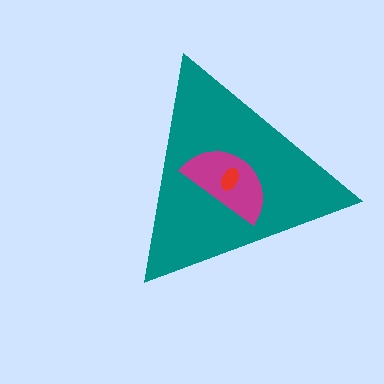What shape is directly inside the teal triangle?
The magenta semicircle.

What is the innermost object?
The red ellipse.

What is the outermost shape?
The teal triangle.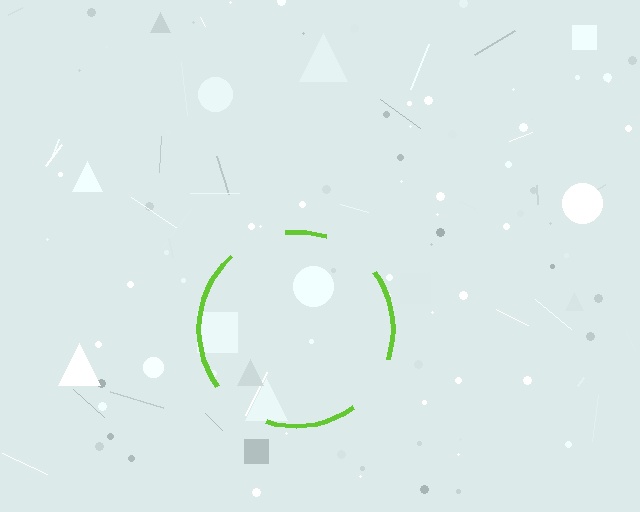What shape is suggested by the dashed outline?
The dashed outline suggests a circle.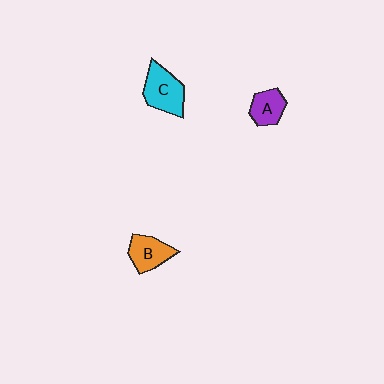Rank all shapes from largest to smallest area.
From largest to smallest: C (cyan), B (orange), A (purple).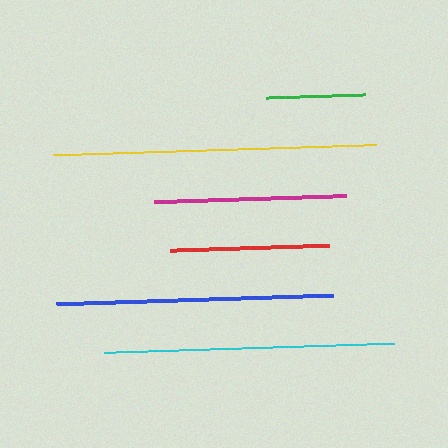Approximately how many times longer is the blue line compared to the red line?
The blue line is approximately 1.7 times the length of the red line.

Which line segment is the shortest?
The green line is the shortest at approximately 98 pixels.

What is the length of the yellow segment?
The yellow segment is approximately 323 pixels long.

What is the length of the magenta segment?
The magenta segment is approximately 193 pixels long.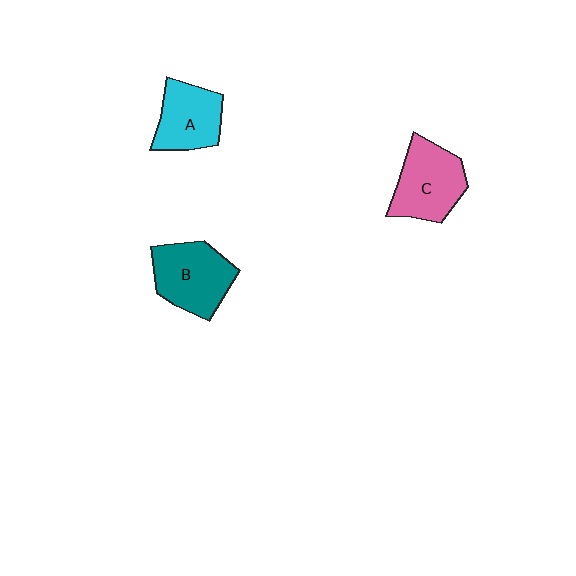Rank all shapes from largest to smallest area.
From largest to smallest: B (teal), C (pink), A (cyan).